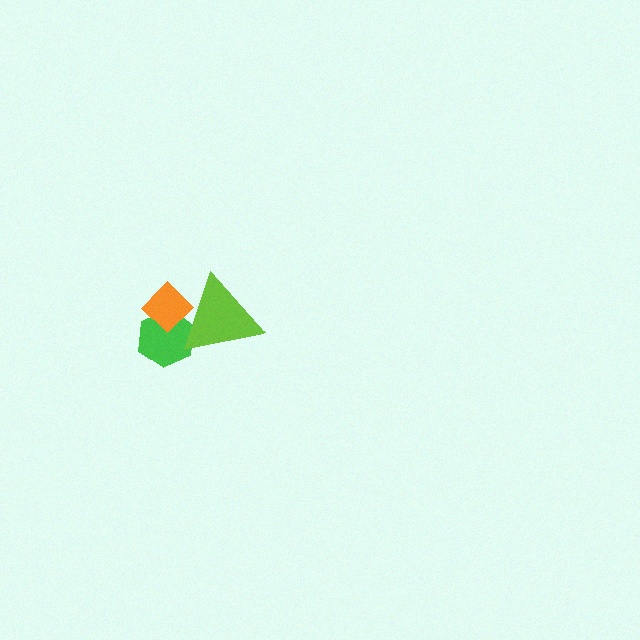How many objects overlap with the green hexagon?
2 objects overlap with the green hexagon.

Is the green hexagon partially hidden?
Yes, it is partially covered by another shape.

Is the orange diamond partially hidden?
Yes, it is partially covered by another shape.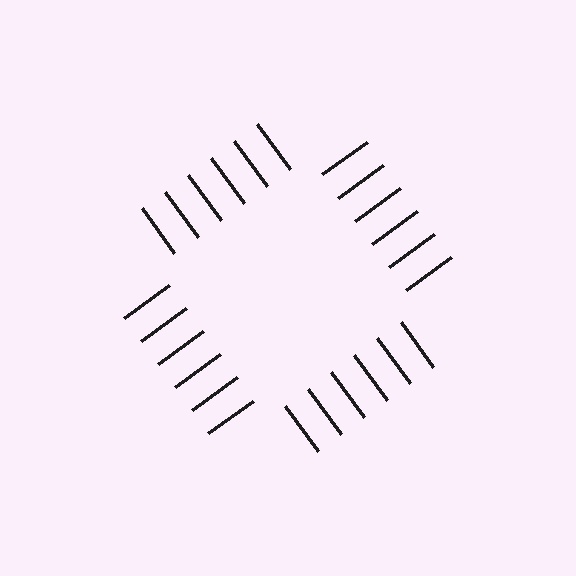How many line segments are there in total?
24 — 6 along each of the 4 edges.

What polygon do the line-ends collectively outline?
An illusory square — the line segments terminate on its edges but no continuous stroke is drawn.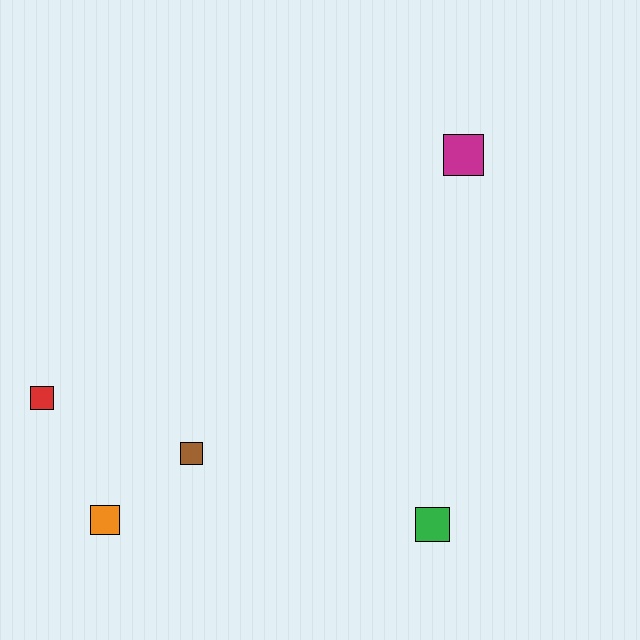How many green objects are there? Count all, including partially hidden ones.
There is 1 green object.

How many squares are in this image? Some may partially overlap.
There are 5 squares.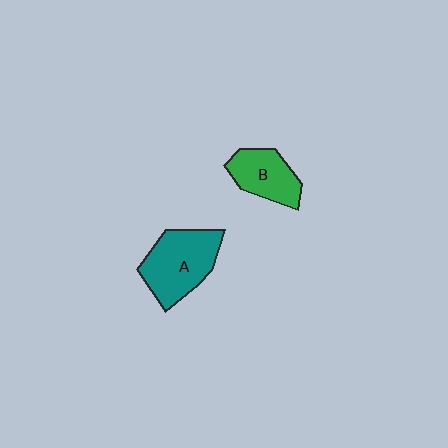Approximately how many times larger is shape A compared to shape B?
Approximately 1.4 times.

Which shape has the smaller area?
Shape B (green).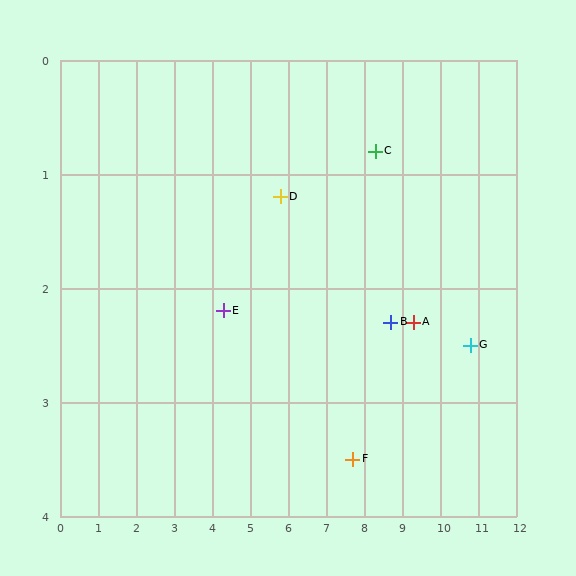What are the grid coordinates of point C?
Point C is at approximately (8.3, 0.8).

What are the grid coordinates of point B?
Point B is at approximately (8.7, 2.3).